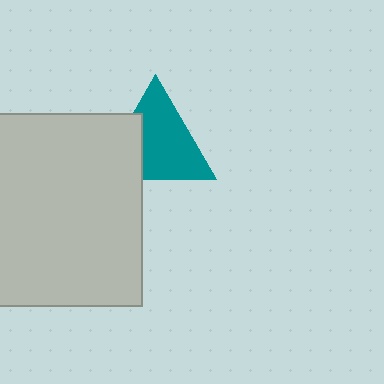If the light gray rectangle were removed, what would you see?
You would see the complete teal triangle.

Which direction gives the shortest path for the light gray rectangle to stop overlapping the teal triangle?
Moving left gives the shortest separation.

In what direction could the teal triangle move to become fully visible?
The teal triangle could move right. That would shift it out from behind the light gray rectangle entirely.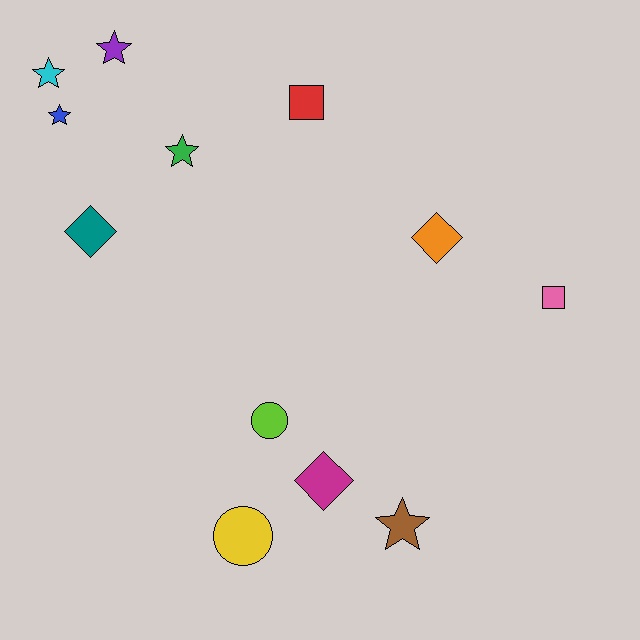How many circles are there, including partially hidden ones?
There are 2 circles.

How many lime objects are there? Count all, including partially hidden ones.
There is 1 lime object.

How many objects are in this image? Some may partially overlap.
There are 12 objects.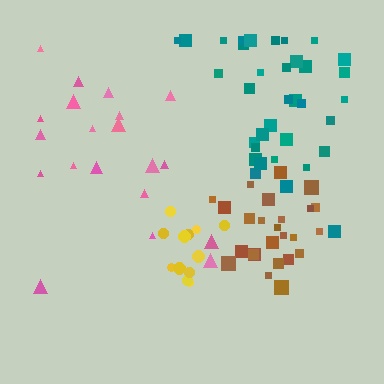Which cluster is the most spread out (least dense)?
Pink.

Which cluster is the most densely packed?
Brown.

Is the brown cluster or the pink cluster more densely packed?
Brown.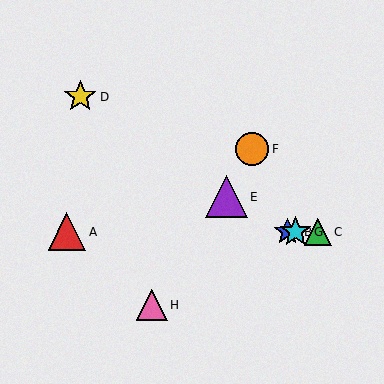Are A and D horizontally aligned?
No, A is at y≈232 and D is at y≈97.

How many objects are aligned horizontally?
4 objects (A, B, C, G) are aligned horizontally.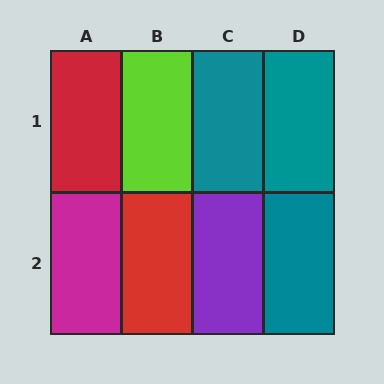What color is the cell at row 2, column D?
Teal.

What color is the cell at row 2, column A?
Magenta.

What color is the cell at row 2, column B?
Red.